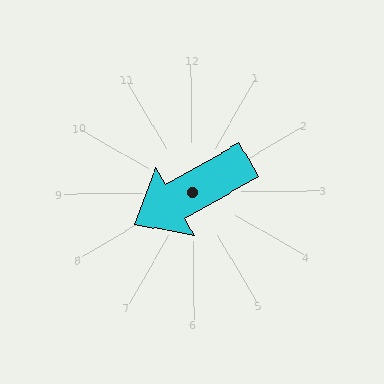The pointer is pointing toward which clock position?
Roughly 8 o'clock.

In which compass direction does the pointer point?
Southwest.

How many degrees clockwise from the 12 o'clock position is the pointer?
Approximately 241 degrees.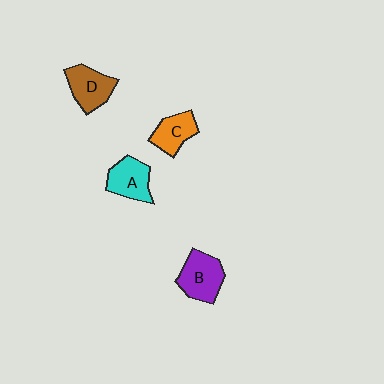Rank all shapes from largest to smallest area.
From largest to smallest: B (purple), D (brown), A (cyan), C (orange).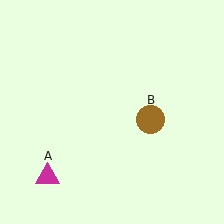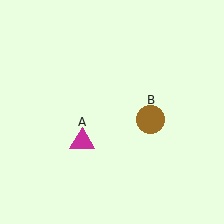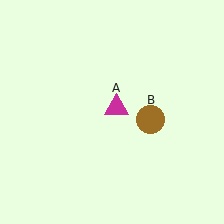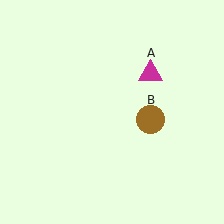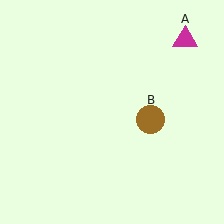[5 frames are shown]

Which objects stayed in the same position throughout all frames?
Brown circle (object B) remained stationary.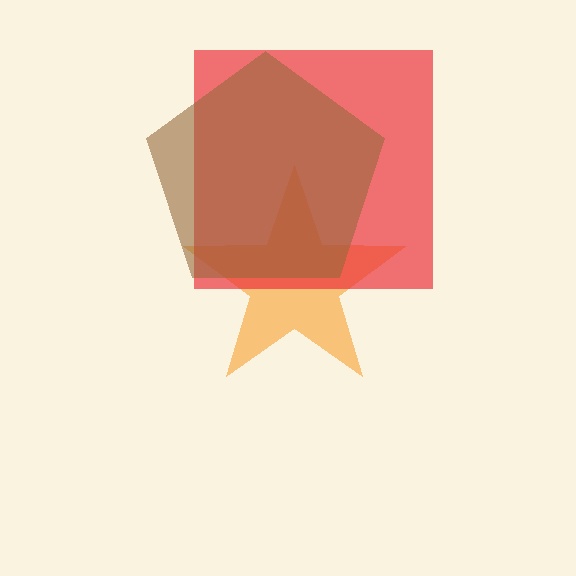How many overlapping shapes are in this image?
There are 3 overlapping shapes in the image.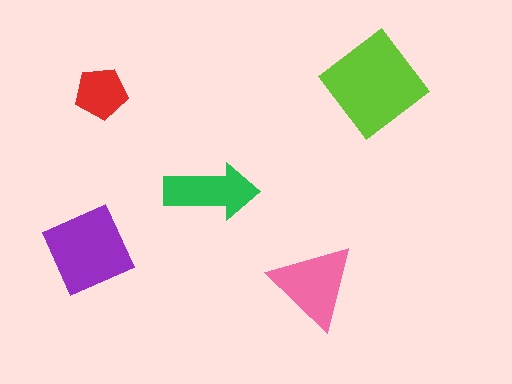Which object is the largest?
The lime diamond.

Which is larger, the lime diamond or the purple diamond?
The lime diamond.